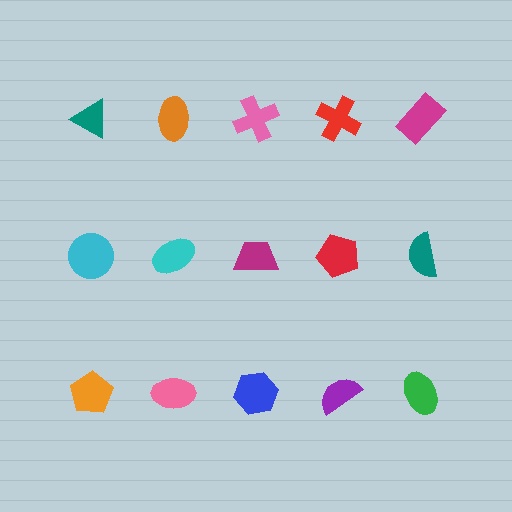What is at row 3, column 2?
A pink ellipse.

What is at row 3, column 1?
An orange pentagon.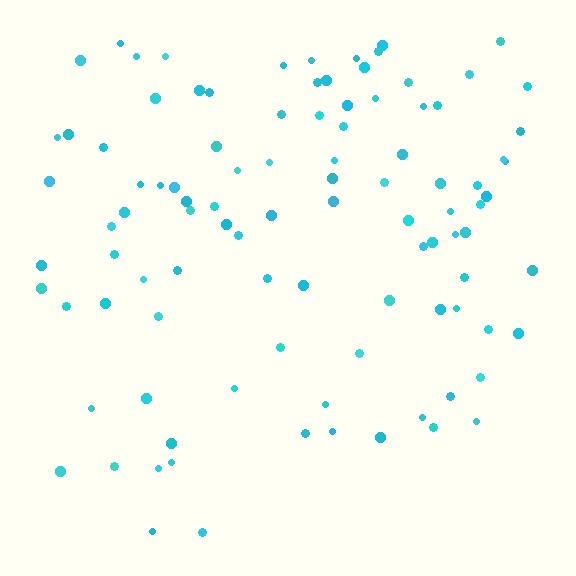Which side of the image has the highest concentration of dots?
The top.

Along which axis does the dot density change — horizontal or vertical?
Vertical.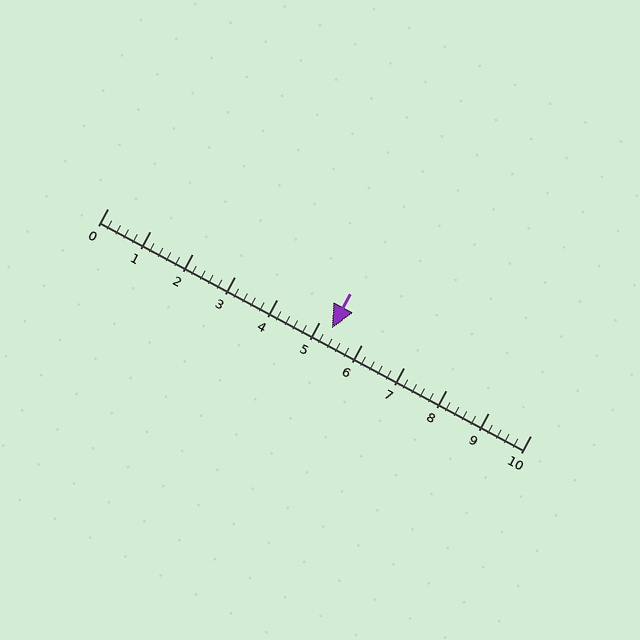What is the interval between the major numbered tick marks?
The major tick marks are spaced 1 units apart.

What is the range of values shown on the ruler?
The ruler shows values from 0 to 10.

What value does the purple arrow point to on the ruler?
The purple arrow points to approximately 5.3.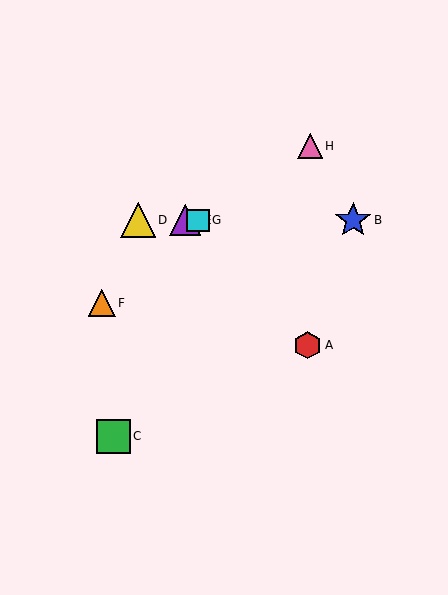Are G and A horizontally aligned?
No, G is at y≈220 and A is at y≈345.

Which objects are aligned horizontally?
Objects B, D, E, G are aligned horizontally.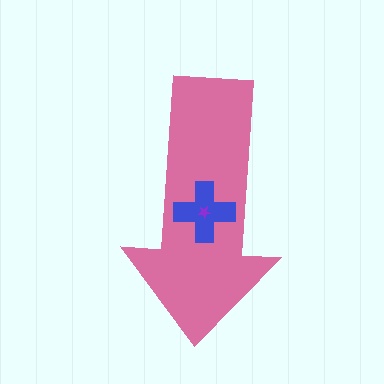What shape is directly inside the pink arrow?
The blue cross.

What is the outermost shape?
The pink arrow.